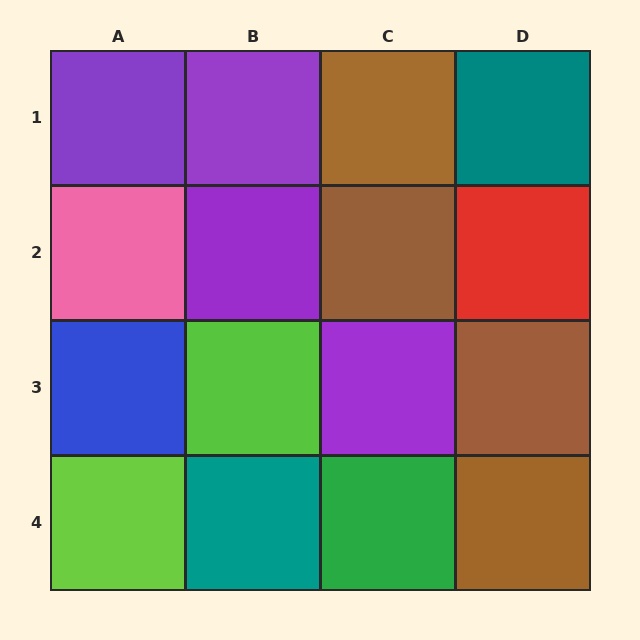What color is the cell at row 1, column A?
Purple.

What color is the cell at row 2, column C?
Brown.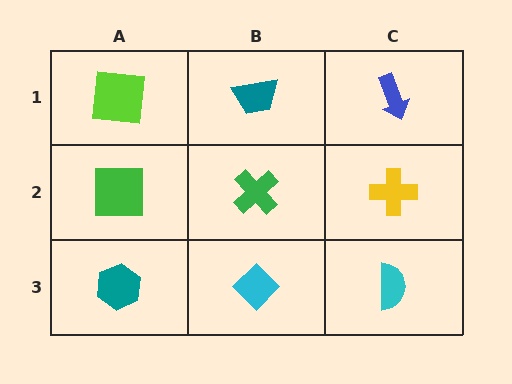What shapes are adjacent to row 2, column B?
A teal trapezoid (row 1, column B), a cyan diamond (row 3, column B), a green square (row 2, column A), a yellow cross (row 2, column C).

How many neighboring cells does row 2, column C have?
3.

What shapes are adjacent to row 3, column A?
A green square (row 2, column A), a cyan diamond (row 3, column B).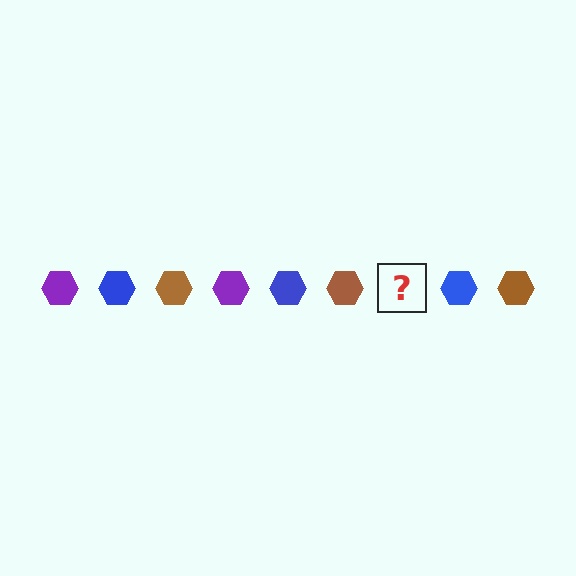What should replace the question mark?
The question mark should be replaced with a purple hexagon.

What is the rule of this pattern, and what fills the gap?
The rule is that the pattern cycles through purple, blue, brown hexagons. The gap should be filled with a purple hexagon.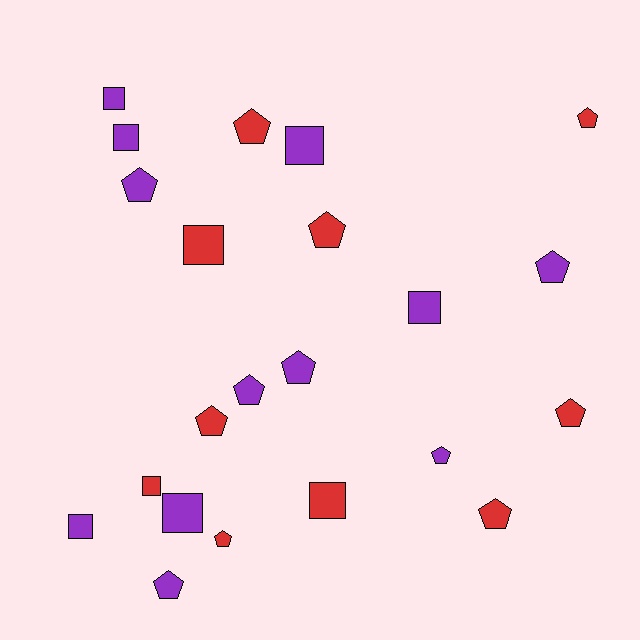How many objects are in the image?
There are 22 objects.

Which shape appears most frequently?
Pentagon, with 13 objects.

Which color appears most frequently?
Purple, with 12 objects.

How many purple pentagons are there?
There are 6 purple pentagons.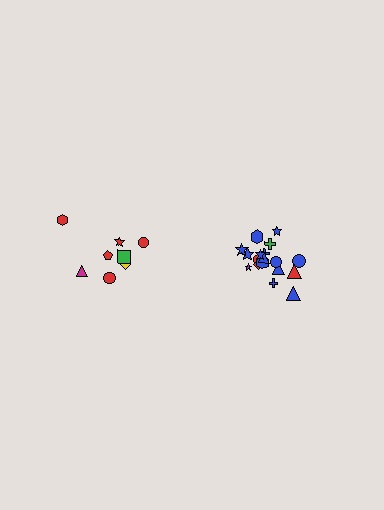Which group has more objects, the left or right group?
The right group.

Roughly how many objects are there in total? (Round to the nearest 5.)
Roughly 25 objects in total.